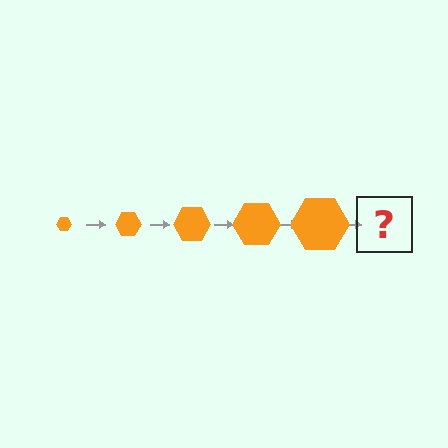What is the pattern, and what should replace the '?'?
The pattern is that the hexagon gets progressively larger each step. The '?' should be an orange hexagon, larger than the previous one.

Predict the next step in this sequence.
The next step is an orange hexagon, larger than the previous one.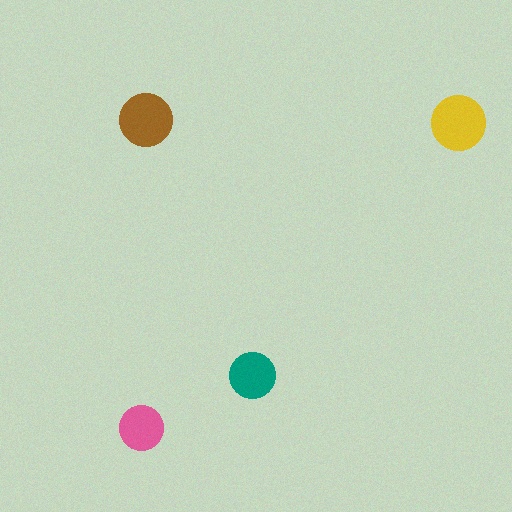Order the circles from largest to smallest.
the yellow one, the brown one, the teal one, the pink one.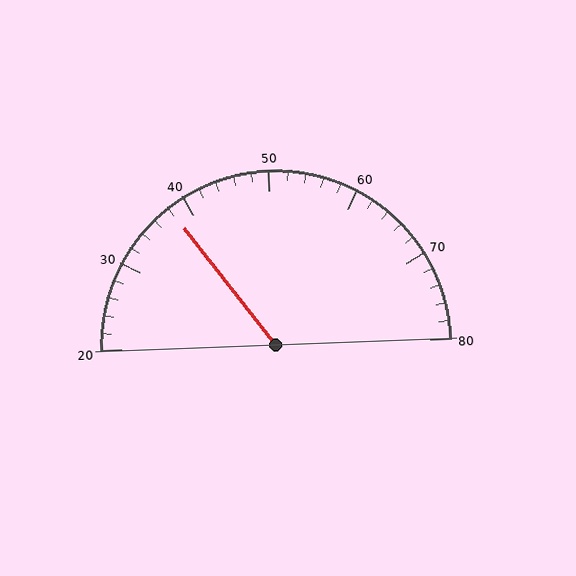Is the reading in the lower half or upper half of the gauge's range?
The reading is in the lower half of the range (20 to 80).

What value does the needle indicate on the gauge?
The needle indicates approximately 38.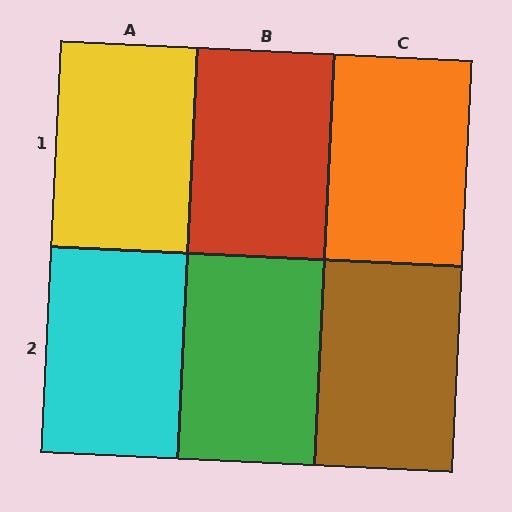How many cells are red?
1 cell is red.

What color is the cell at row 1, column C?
Orange.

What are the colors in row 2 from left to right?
Cyan, green, brown.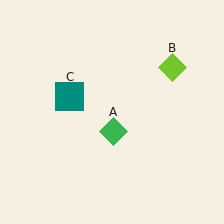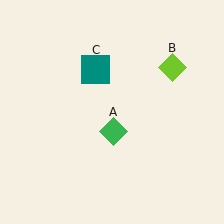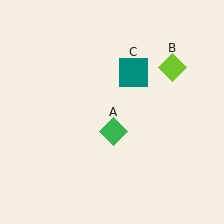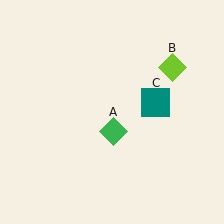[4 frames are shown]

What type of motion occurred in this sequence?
The teal square (object C) rotated clockwise around the center of the scene.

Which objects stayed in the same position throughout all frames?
Green diamond (object A) and lime diamond (object B) remained stationary.